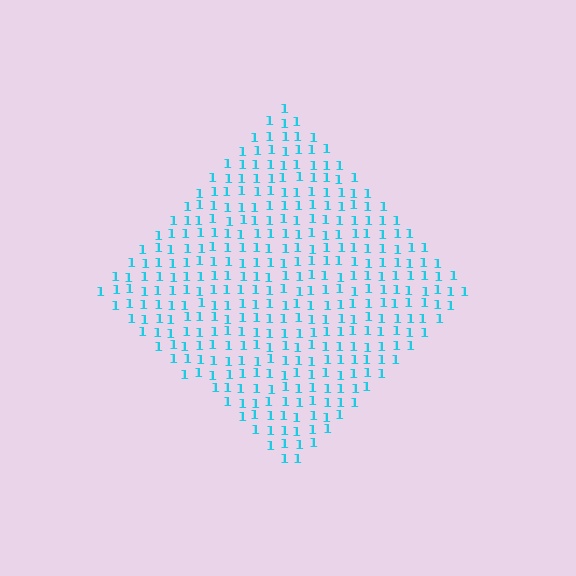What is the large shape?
The large shape is a diamond.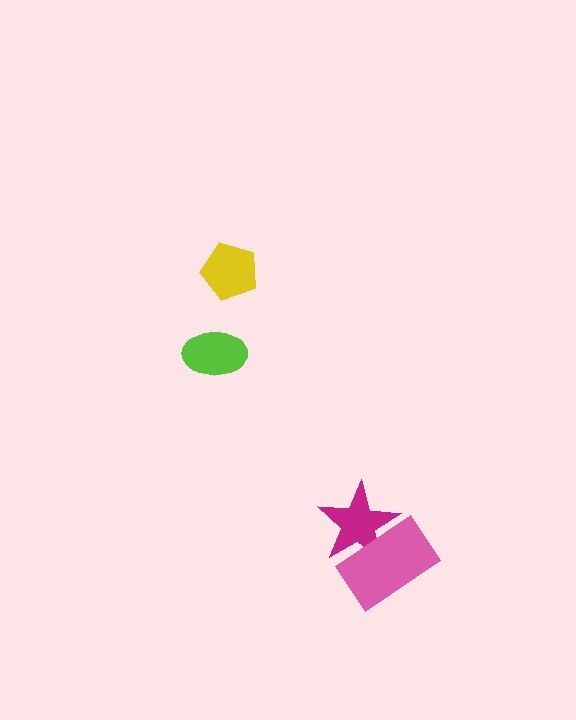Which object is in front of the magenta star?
The pink rectangle is in front of the magenta star.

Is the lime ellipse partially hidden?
No, no other shape covers it.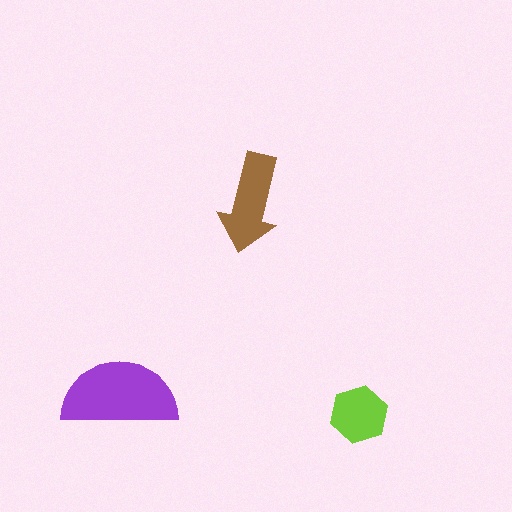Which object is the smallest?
The lime hexagon.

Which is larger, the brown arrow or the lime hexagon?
The brown arrow.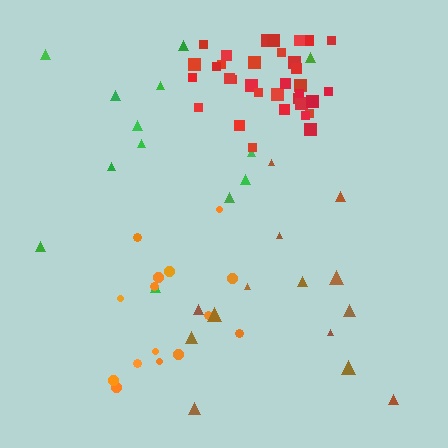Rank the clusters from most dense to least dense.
red, orange, green, brown.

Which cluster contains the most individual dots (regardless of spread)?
Red (34).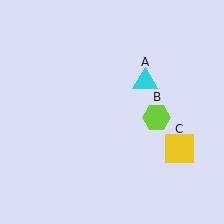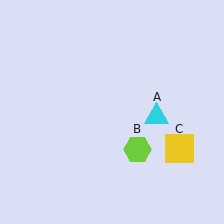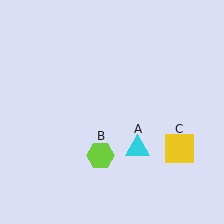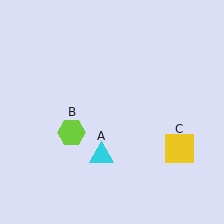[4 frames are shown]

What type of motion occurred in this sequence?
The cyan triangle (object A), lime hexagon (object B) rotated clockwise around the center of the scene.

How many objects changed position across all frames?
2 objects changed position: cyan triangle (object A), lime hexagon (object B).